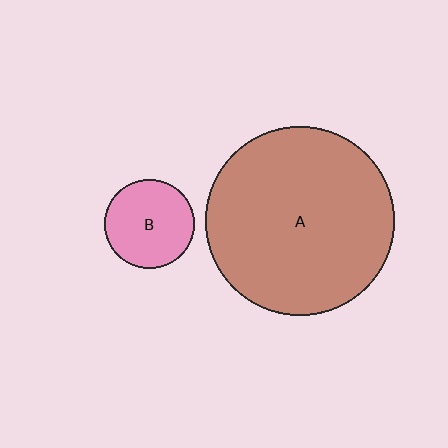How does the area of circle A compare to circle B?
Approximately 4.4 times.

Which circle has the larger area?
Circle A (brown).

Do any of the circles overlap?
No, none of the circles overlap.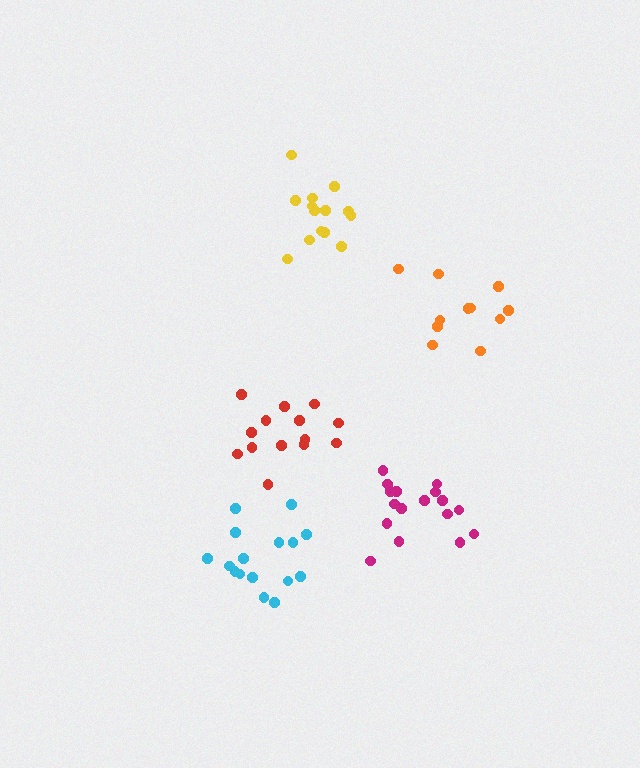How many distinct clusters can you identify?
There are 5 distinct clusters.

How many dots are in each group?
Group 1: 14 dots, Group 2: 14 dots, Group 3: 17 dots, Group 4: 17 dots, Group 5: 11 dots (73 total).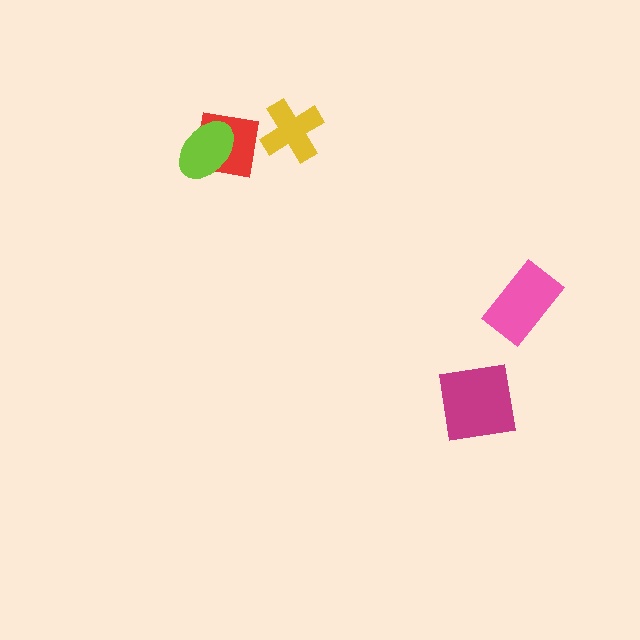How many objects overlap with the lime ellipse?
1 object overlaps with the lime ellipse.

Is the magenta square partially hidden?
No, no other shape covers it.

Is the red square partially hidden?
Yes, it is partially covered by another shape.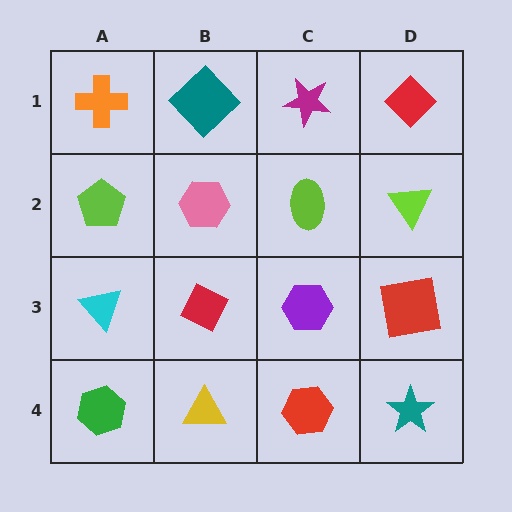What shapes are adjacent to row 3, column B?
A pink hexagon (row 2, column B), a yellow triangle (row 4, column B), a cyan triangle (row 3, column A), a purple hexagon (row 3, column C).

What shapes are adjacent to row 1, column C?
A lime ellipse (row 2, column C), a teal diamond (row 1, column B), a red diamond (row 1, column D).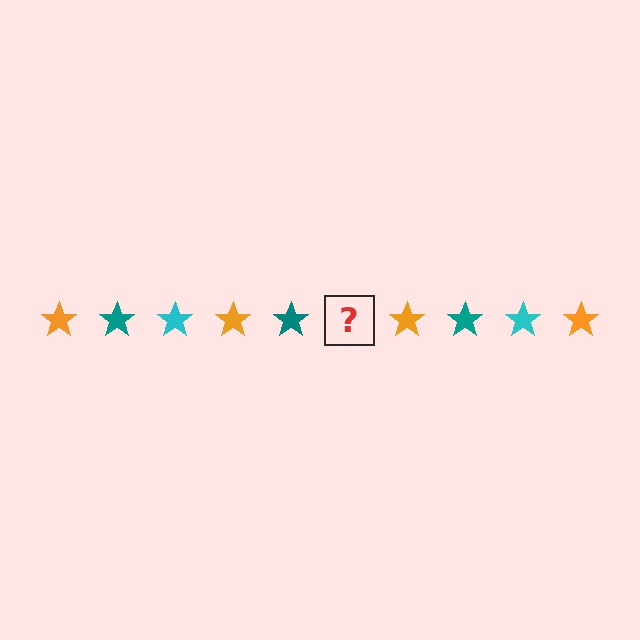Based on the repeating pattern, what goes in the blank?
The blank should be a cyan star.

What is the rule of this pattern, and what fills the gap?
The rule is that the pattern cycles through orange, teal, cyan stars. The gap should be filled with a cyan star.